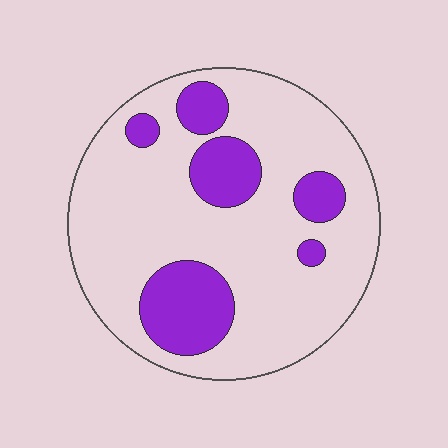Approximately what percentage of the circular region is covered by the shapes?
Approximately 20%.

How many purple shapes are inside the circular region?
6.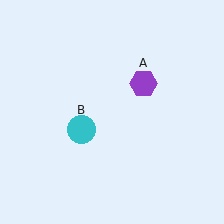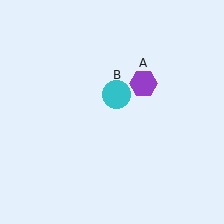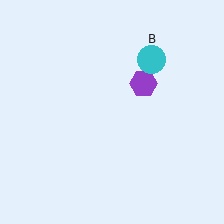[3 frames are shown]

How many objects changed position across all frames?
1 object changed position: cyan circle (object B).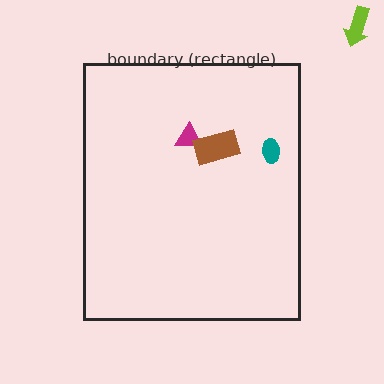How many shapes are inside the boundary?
3 inside, 1 outside.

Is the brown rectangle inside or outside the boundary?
Inside.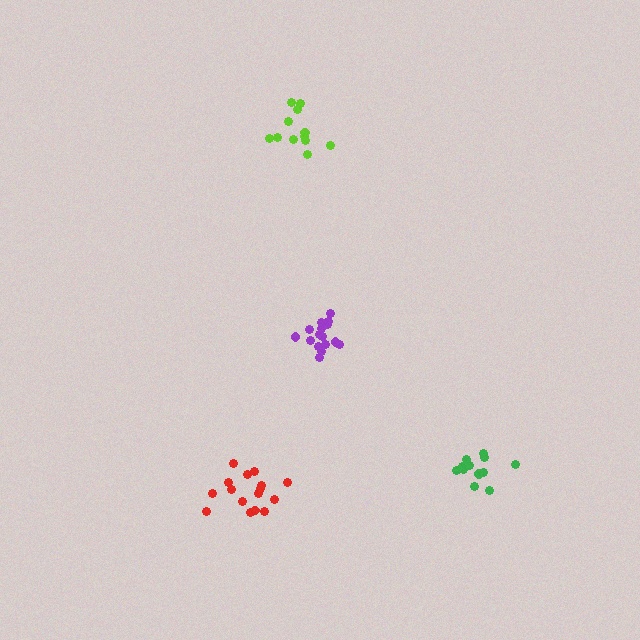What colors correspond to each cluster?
The clusters are colored: red, lime, green, purple.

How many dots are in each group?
Group 1: 16 dots, Group 2: 12 dots, Group 3: 12 dots, Group 4: 16 dots (56 total).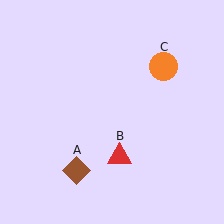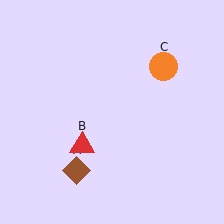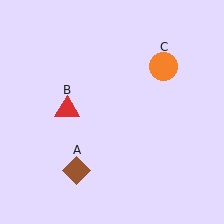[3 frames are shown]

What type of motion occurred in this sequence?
The red triangle (object B) rotated clockwise around the center of the scene.